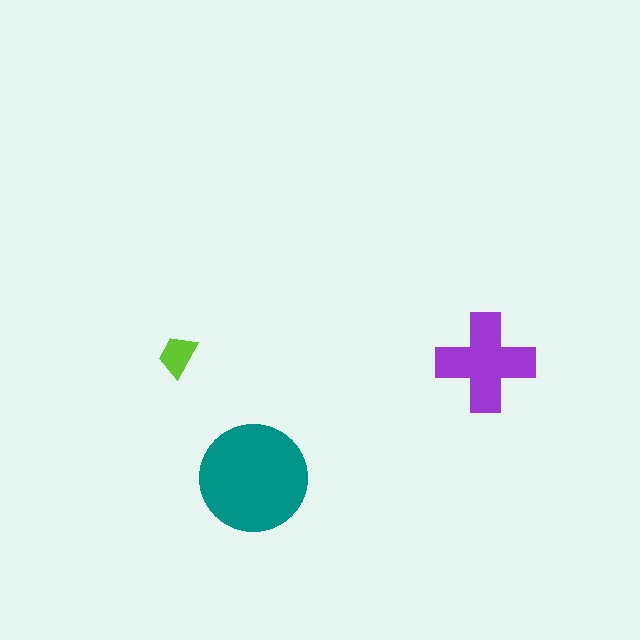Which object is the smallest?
The lime trapezoid.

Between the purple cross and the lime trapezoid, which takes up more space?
The purple cross.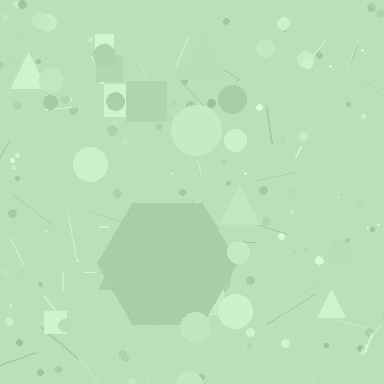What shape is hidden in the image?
A hexagon is hidden in the image.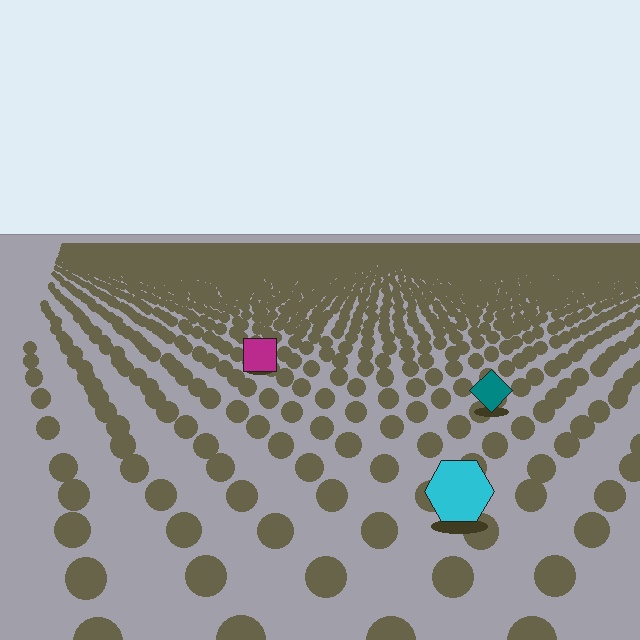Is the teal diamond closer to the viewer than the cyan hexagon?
No. The cyan hexagon is closer — you can tell from the texture gradient: the ground texture is coarser near it.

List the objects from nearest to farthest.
From nearest to farthest: the cyan hexagon, the teal diamond, the magenta square.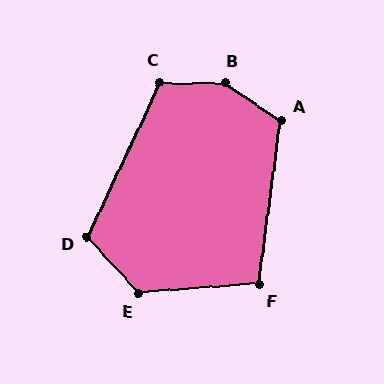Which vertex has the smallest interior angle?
F, at approximately 102 degrees.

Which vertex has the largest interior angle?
B, at approximately 146 degrees.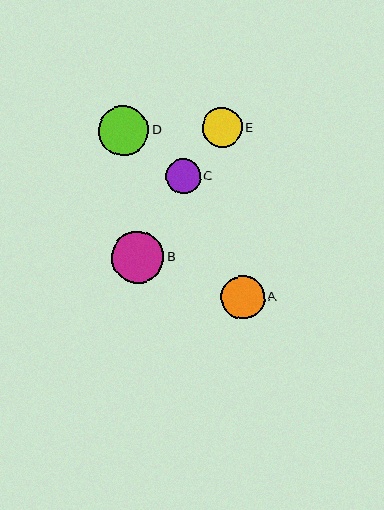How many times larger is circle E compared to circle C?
Circle E is approximately 1.2 times the size of circle C.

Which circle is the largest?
Circle B is the largest with a size of approximately 52 pixels.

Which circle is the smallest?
Circle C is the smallest with a size of approximately 35 pixels.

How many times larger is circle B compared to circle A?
Circle B is approximately 1.2 times the size of circle A.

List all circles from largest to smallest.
From largest to smallest: B, D, A, E, C.